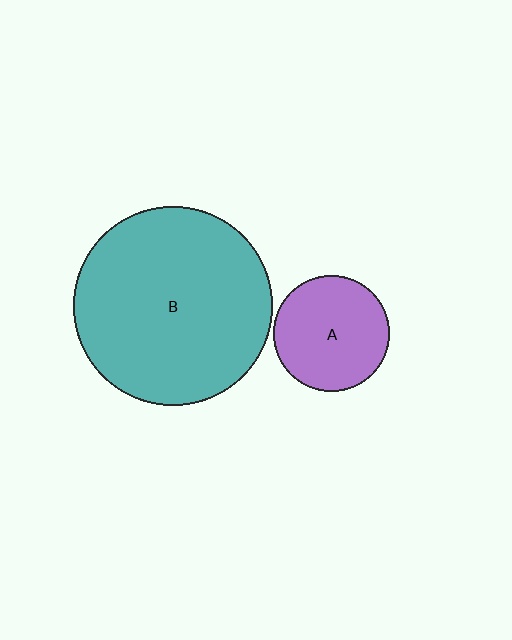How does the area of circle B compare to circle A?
Approximately 3.0 times.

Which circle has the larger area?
Circle B (teal).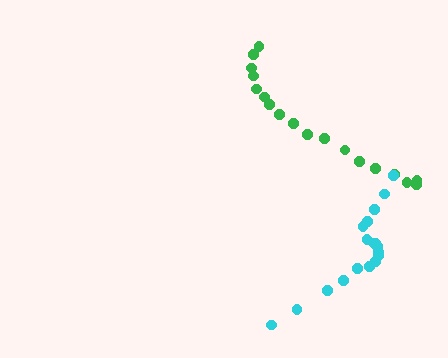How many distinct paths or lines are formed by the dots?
There are 2 distinct paths.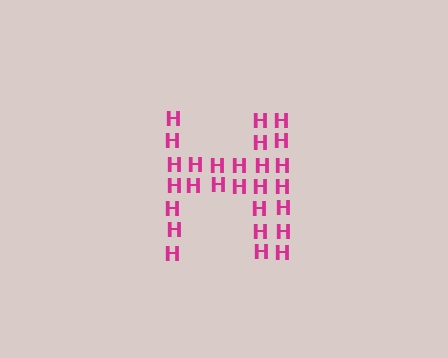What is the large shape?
The large shape is the letter H.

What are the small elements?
The small elements are letter H's.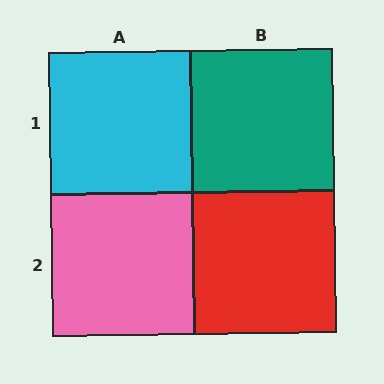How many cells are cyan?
1 cell is cyan.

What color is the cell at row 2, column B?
Red.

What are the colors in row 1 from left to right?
Cyan, teal.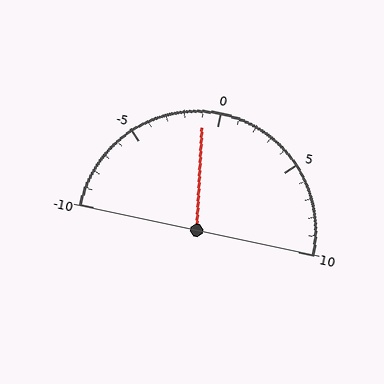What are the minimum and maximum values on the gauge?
The gauge ranges from -10 to 10.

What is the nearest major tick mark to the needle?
The nearest major tick mark is 0.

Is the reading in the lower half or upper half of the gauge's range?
The reading is in the lower half of the range (-10 to 10).